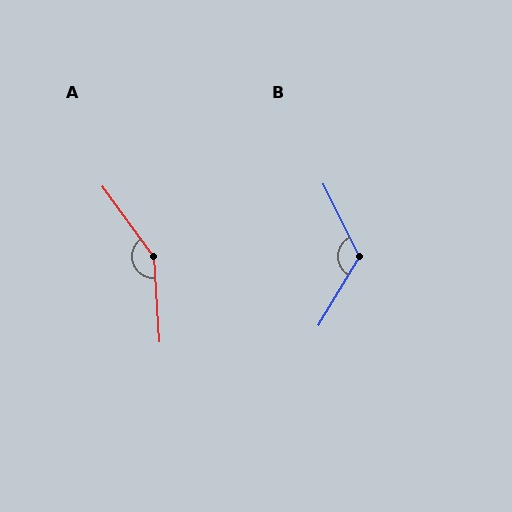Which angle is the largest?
A, at approximately 148 degrees.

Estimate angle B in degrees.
Approximately 124 degrees.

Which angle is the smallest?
B, at approximately 124 degrees.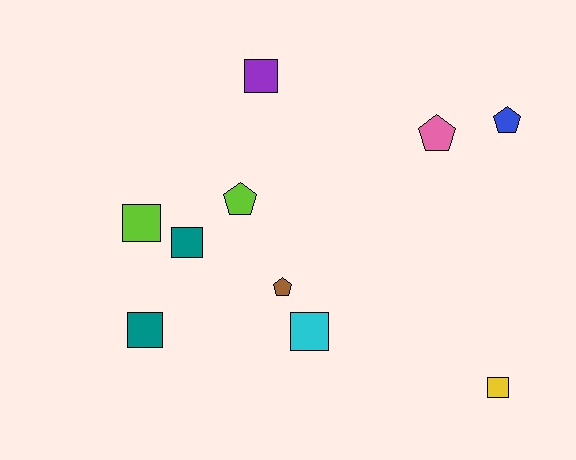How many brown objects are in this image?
There is 1 brown object.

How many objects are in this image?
There are 10 objects.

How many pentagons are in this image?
There are 4 pentagons.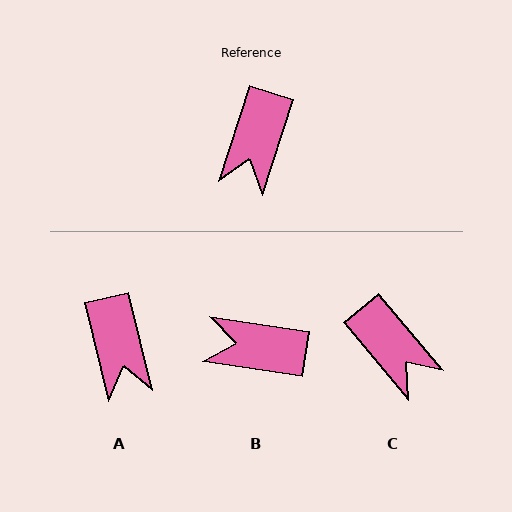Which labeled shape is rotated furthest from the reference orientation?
B, about 81 degrees away.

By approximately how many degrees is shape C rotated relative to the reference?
Approximately 58 degrees counter-clockwise.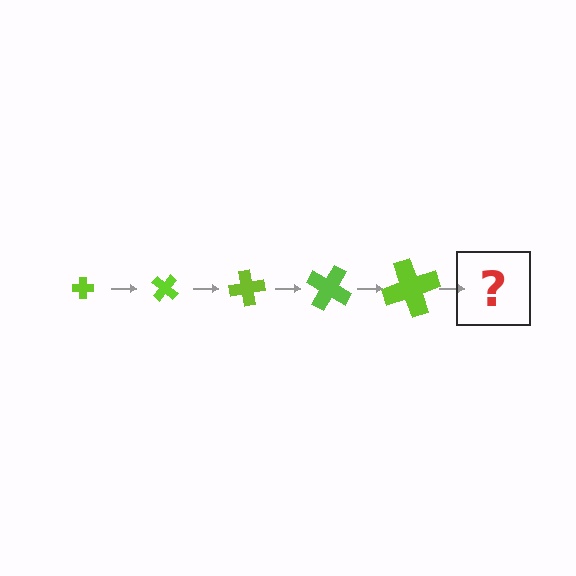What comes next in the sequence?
The next element should be a cross, larger than the previous one and rotated 200 degrees from the start.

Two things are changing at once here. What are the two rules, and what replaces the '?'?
The two rules are that the cross grows larger each step and it rotates 40 degrees each step. The '?' should be a cross, larger than the previous one and rotated 200 degrees from the start.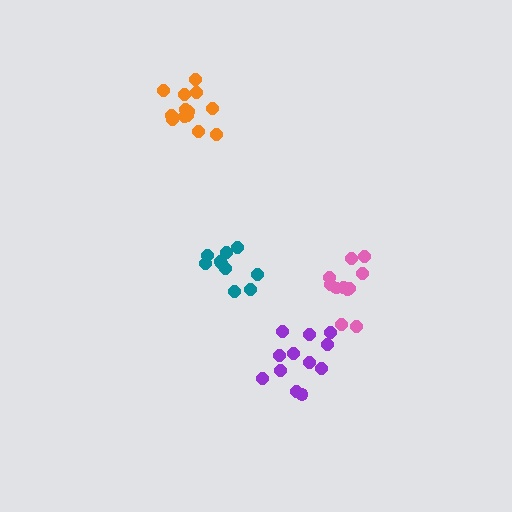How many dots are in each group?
Group 1: 10 dots, Group 2: 12 dots, Group 3: 11 dots, Group 4: 14 dots (47 total).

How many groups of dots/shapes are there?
There are 4 groups.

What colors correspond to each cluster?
The clusters are colored: teal, purple, pink, orange.